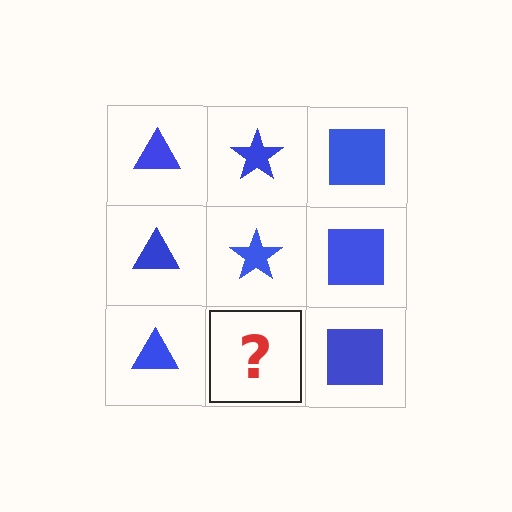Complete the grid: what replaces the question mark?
The question mark should be replaced with a blue star.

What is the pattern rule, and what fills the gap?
The rule is that each column has a consistent shape. The gap should be filled with a blue star.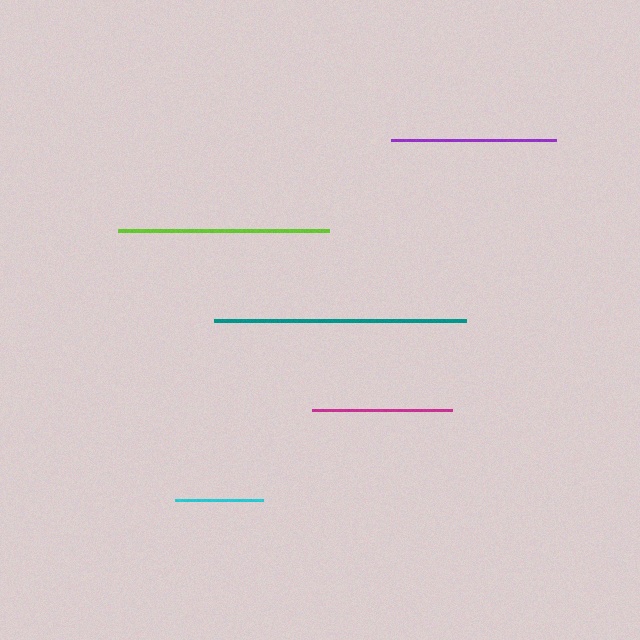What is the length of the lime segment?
The lime segment is approximately 211 pixels long.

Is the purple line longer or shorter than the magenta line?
The purple line is longer than the magenta line.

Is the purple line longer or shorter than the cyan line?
The purple line is longer than the cyan line.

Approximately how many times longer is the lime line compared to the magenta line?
The lime line is approximately 1.5 times the length of the magenta line.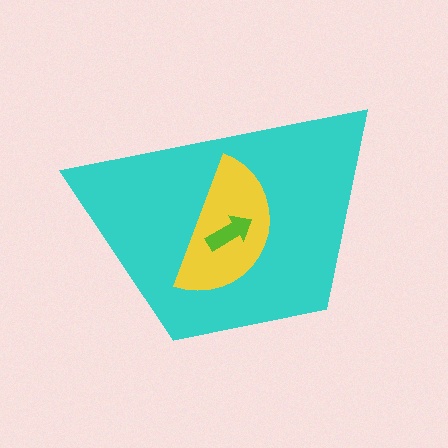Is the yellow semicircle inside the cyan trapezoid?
Yes.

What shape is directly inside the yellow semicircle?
The lime arrow.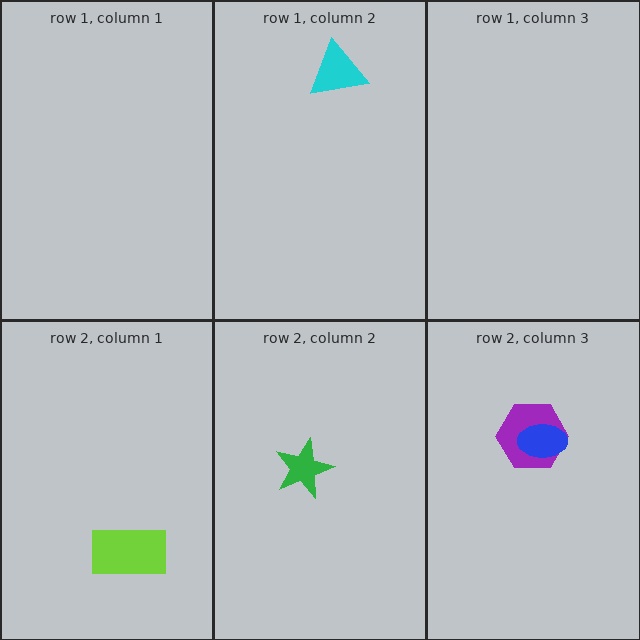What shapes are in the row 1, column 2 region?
The cyan triangle.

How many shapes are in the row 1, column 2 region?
1.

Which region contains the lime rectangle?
The row 2, column 1 region.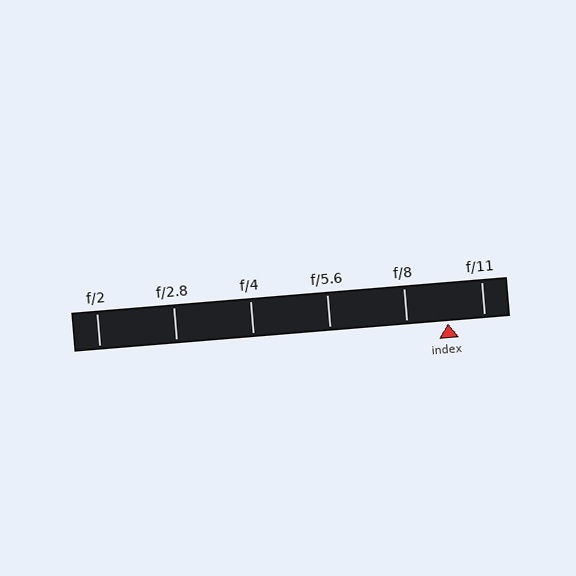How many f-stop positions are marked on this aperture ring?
There are 6 f-stop positions marked.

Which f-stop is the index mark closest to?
The index mark is closest to f/11.